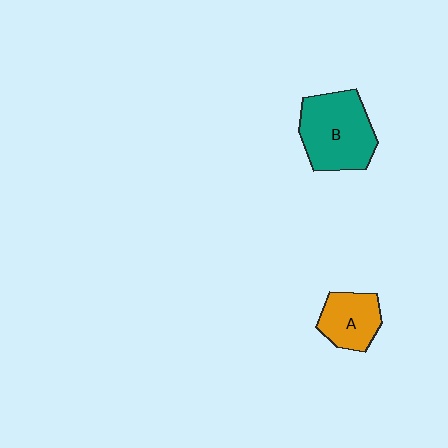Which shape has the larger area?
Shape B (teal).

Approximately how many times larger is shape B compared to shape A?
Approximately 1.7 times.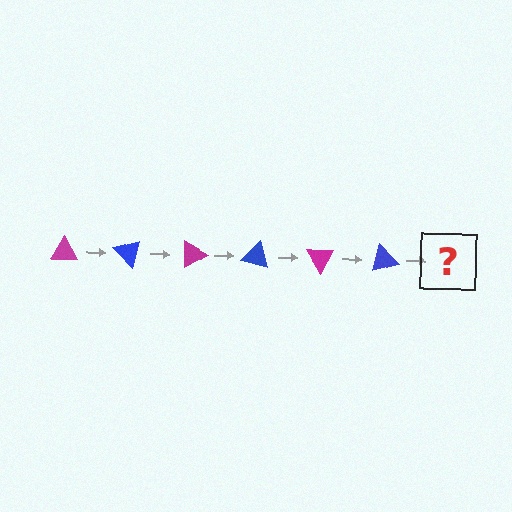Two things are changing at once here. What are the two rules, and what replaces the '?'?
The two rules are that it rotates 45 degrees each step and the color cycles through magenta and blue. The '?' should be a magenta triangle, rotated 270 degrees from the start.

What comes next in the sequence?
The next element should be a magenta triangle, rotated 270 degrees from the start.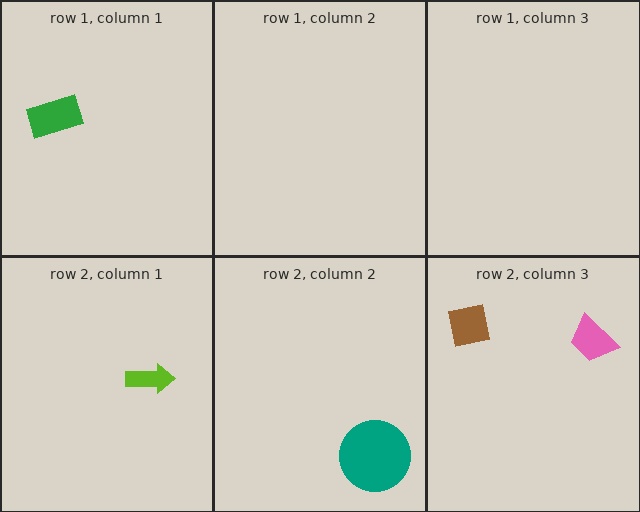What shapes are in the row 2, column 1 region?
The lime arrow.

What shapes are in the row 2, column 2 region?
The teal circle.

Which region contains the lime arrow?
The row 2, column 1 region.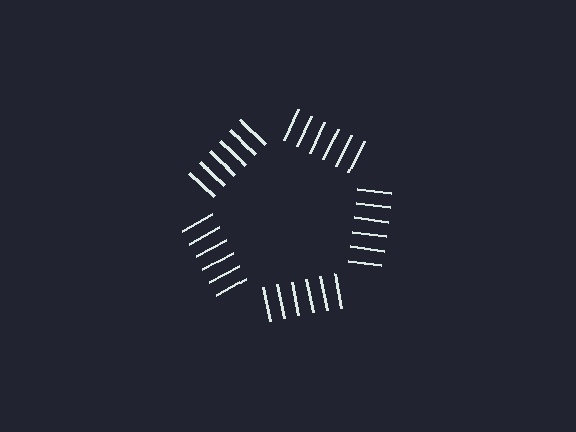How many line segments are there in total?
30 — 6 along each of the 5 edges.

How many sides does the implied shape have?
5 sides — the line-ends trace a pentagon.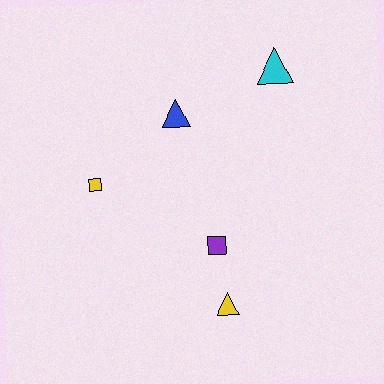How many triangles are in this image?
There are 3 triangles.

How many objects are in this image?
There are 5 objects.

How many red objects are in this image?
There are no red objects.